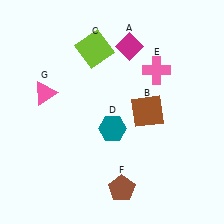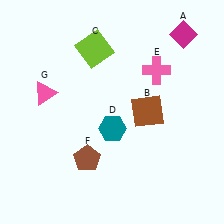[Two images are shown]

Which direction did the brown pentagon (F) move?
The brown pentagon (F) moved left.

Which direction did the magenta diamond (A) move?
The magenta diamond (A) moved right.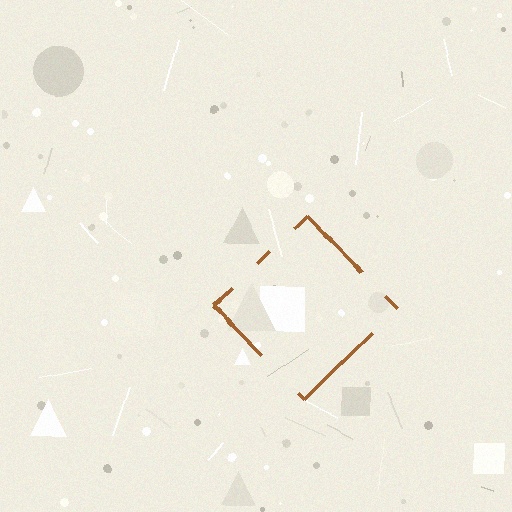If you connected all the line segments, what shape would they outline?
They would outline a diamond.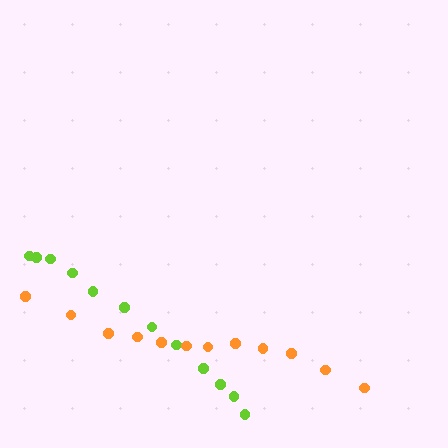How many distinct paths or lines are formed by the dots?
There are 2 distinct paths.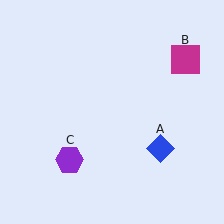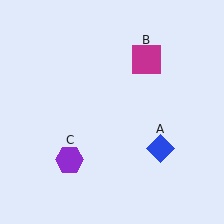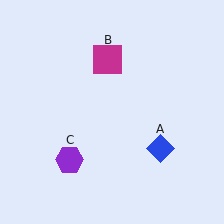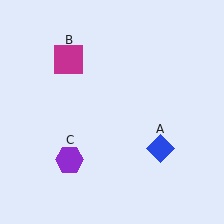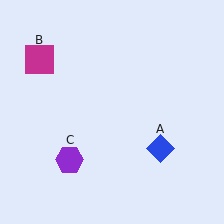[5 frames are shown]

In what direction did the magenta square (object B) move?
The magenta square (object B) moved left.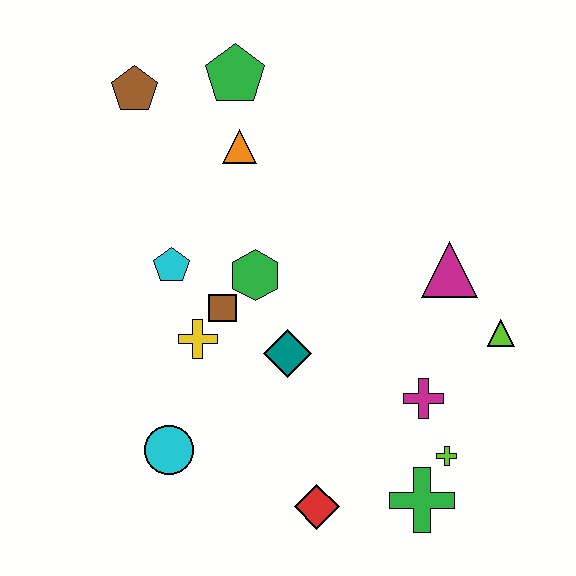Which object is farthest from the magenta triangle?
The brown pentagon is farthest from the magenta triangle.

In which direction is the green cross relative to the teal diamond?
The green cross is below the teal diamond.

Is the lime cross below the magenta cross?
Yes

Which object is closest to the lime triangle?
The magenta triangle is closest to the lime triangle.